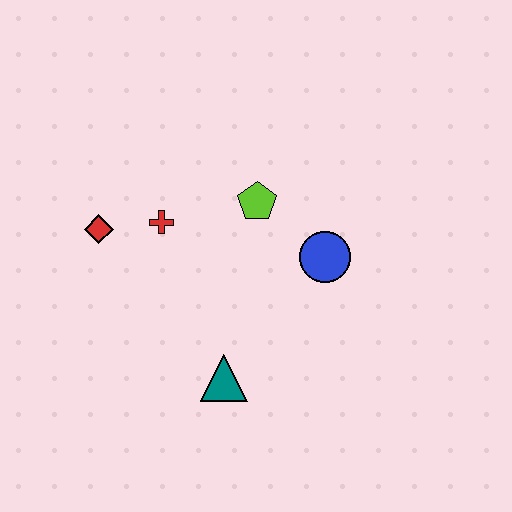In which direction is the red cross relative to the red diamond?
The red cross is to the right of the red diamond.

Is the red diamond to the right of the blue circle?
No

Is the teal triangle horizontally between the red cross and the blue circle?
Yes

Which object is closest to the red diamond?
The red cross is closest to the red diamond.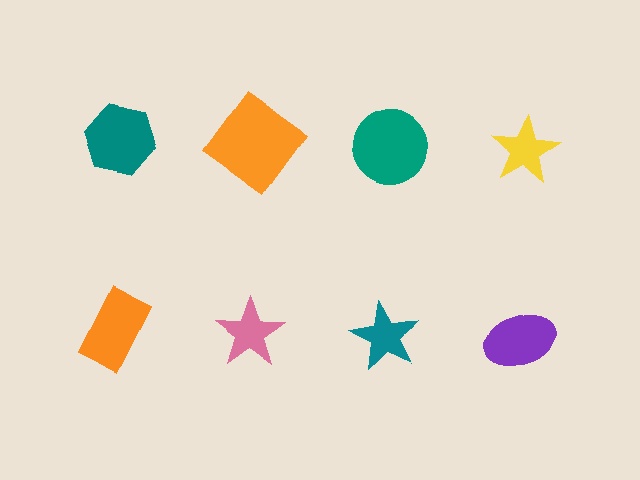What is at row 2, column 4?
A purple ellipse.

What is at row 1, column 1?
A teal hexagon.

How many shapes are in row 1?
4 shapes.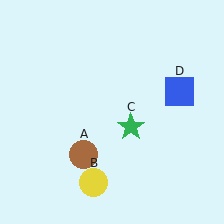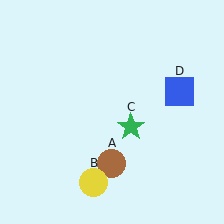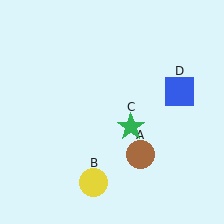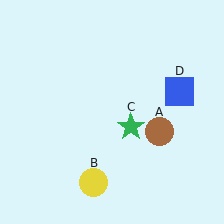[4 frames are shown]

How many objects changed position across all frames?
1 object changed position: brown circle (object A).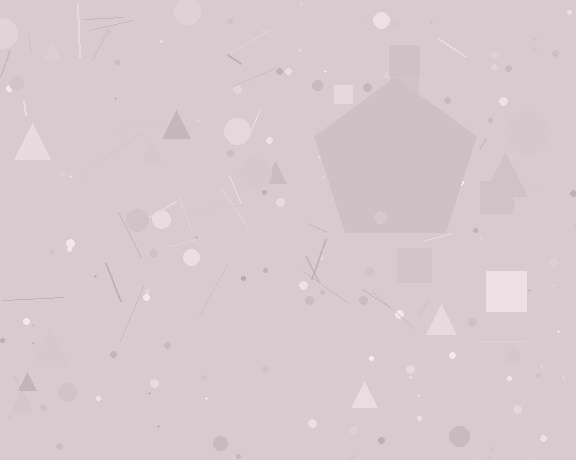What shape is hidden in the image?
A pentagon is hidden in the image.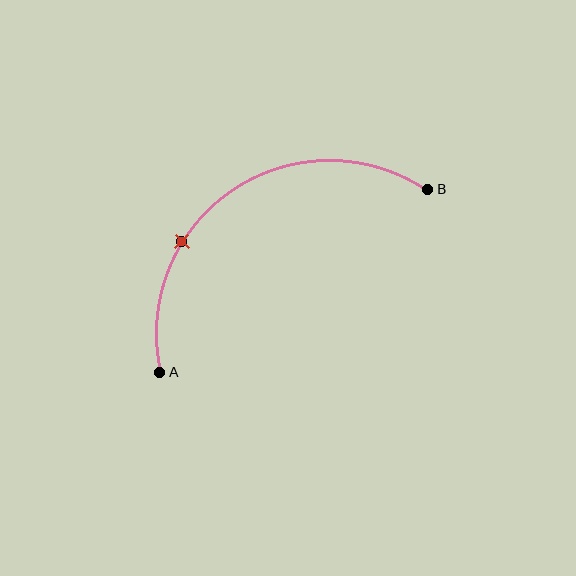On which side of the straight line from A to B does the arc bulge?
The arc bulges above and to the left of the straight line connecting A and B.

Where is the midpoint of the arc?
The arc midpoint is the point on the curve farthest from the straight line joining A and B. It sits above and to the left of that line.